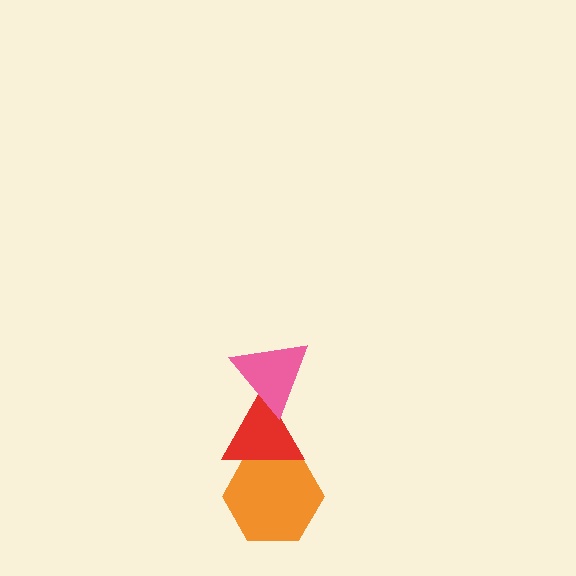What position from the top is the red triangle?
The red triangle is 2nd from the top.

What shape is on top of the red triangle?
The pink triangle is on top of the red triangle.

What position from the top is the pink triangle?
The pink triangle is 1st from the top.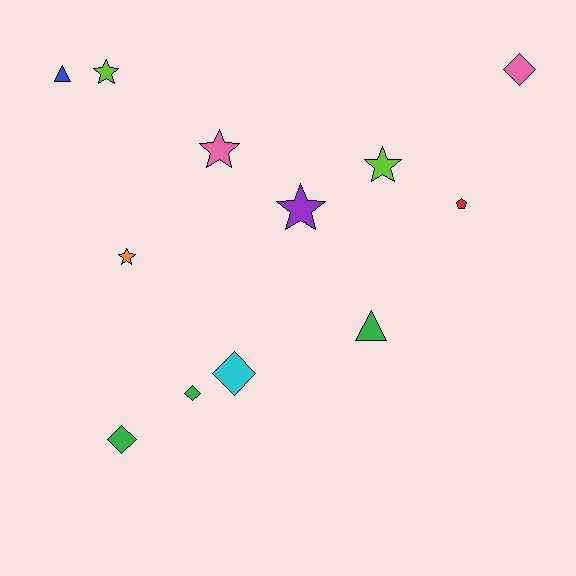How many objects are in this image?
There are 12 objects.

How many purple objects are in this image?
There is 1 purple object.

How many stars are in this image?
There are 5 stars.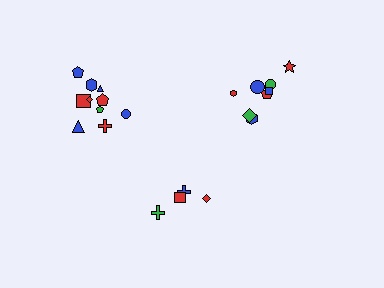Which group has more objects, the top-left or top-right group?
The top-left group.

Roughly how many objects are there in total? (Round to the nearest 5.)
Roughly 20 objects in total.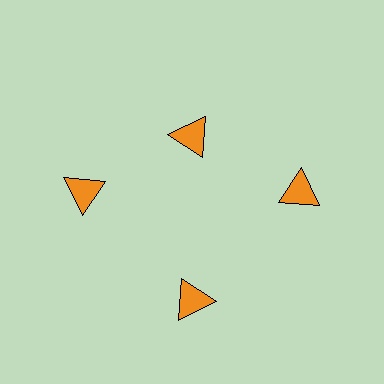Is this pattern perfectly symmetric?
No. The 4 orange triangles are arranged in a ring, but one element near the 12 o'clock position is pulled inward toward the center, breaking the 4-fold rotational symmetry.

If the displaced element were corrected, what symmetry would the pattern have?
It would have 4-fold rotational symmetry — the pattern would map onto itself every 90 degrees.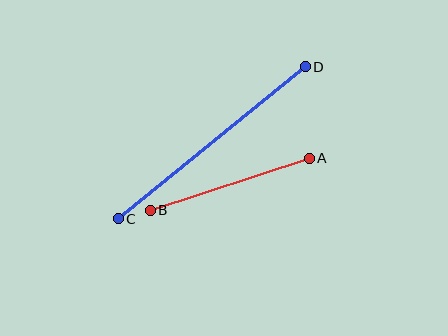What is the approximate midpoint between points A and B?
The midpoint is at approximately (230, 184) pixels.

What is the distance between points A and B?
The distance is approximately 167 pixels.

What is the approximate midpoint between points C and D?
The midpoint is at approximately (212, 143) pixels.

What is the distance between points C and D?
The distance is approximately 241 pixels.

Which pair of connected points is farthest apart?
Points C and D are farthest apart.